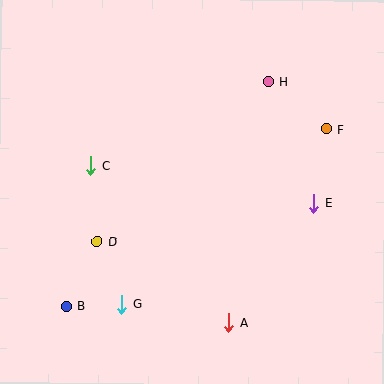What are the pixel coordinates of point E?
Point E is at (314, 203).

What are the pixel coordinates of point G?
Point G is at (121, 304).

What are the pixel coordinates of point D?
Point D is at (97, 242).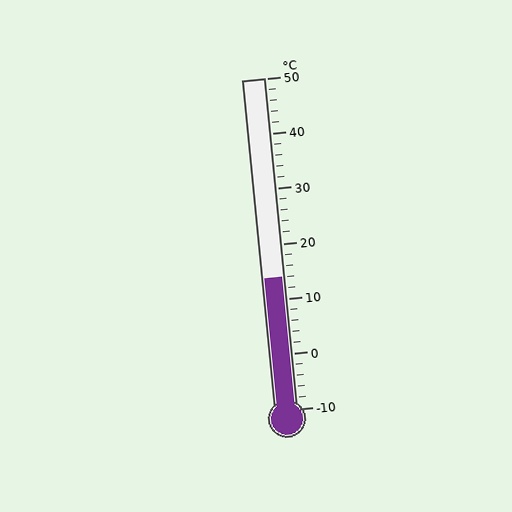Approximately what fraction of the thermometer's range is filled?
The thermometer is filled to approximately 40% of its range.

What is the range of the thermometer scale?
The thermometer scale ranges from -10°C to 50°C.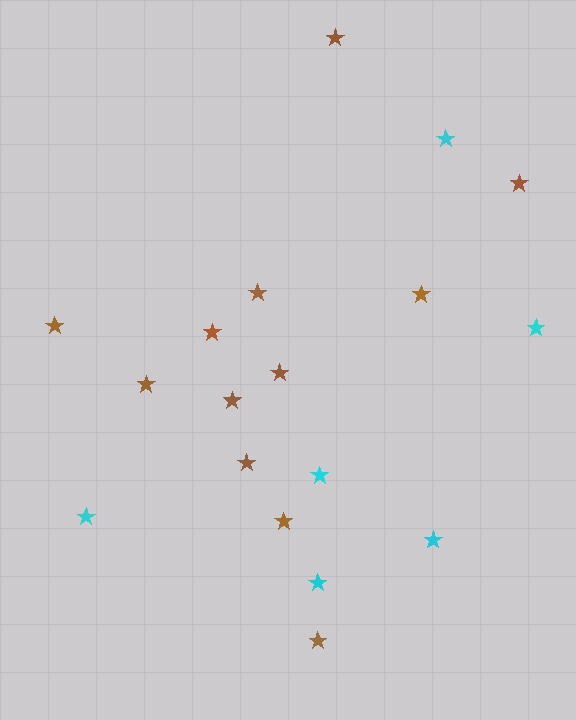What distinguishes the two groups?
There are 2 groups: one group of cyan stars (6) and one group of brown stars (12).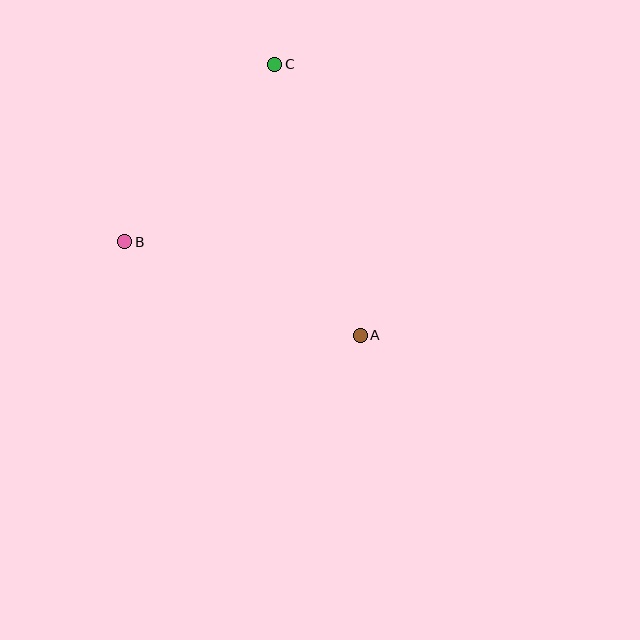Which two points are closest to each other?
Points B and C are closest to each other.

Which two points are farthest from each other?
Points A and C are farthest from each other.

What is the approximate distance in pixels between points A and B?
The distance between A and B is approximately 254 pixels.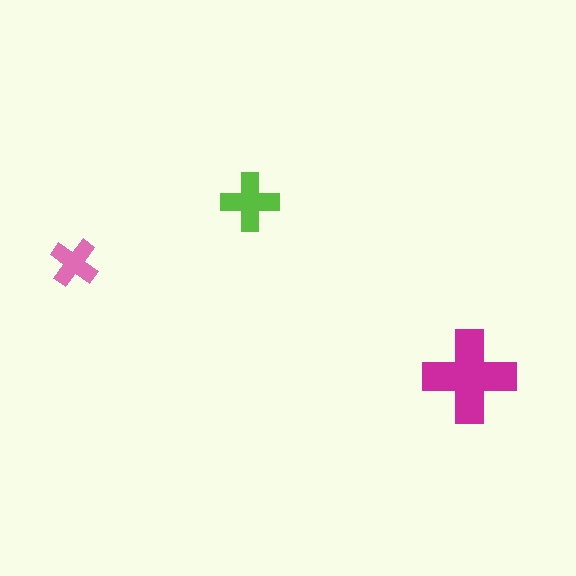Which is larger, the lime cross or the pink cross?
The lime one.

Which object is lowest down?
The magenta cross is bottommost.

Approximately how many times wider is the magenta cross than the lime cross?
About 1.5 times wider.